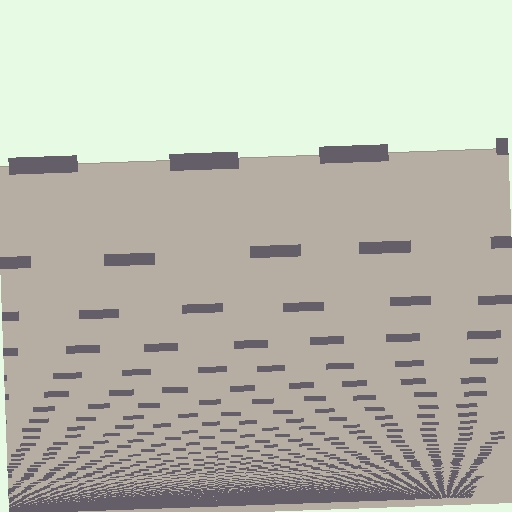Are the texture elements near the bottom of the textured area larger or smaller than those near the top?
Smaller. The gradient is inverted — elements near the bottom are smaller and denser.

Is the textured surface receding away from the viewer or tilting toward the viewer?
The surface appears to tilt toward the viewer. Texture elements get larger and sparser toward the top.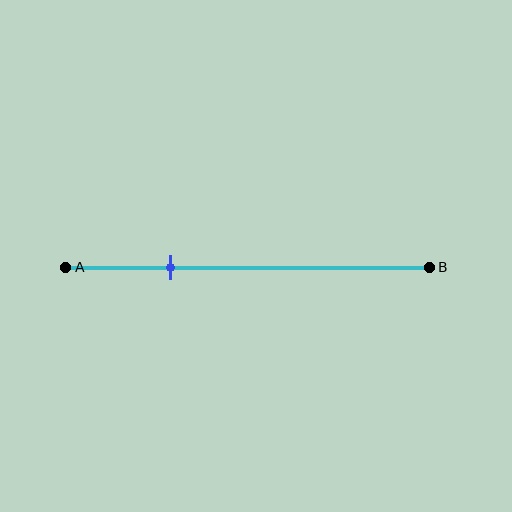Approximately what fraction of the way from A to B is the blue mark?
The blue mark is approximately 30% of the way from A to B.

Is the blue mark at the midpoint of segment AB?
No, the mark is at about 30% from A, not at the 50% midpoint.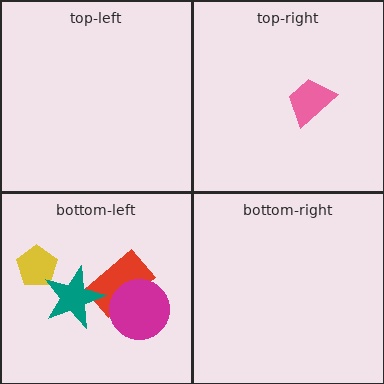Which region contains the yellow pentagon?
The bottom-left region.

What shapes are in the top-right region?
The pink trapezoid.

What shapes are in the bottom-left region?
The red rectangle, the yellow pentagon, the teal star, the magenta circle.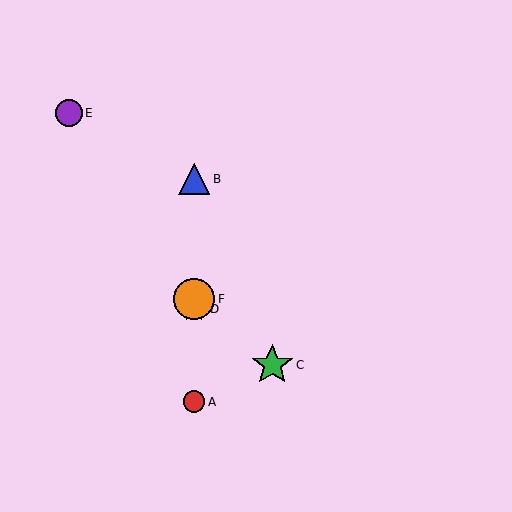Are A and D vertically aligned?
Yes, both are at x≈194.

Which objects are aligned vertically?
Objects A, B, D, F are aligned vertically.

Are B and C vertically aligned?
No, B is at x≈194 and C is at x≈272.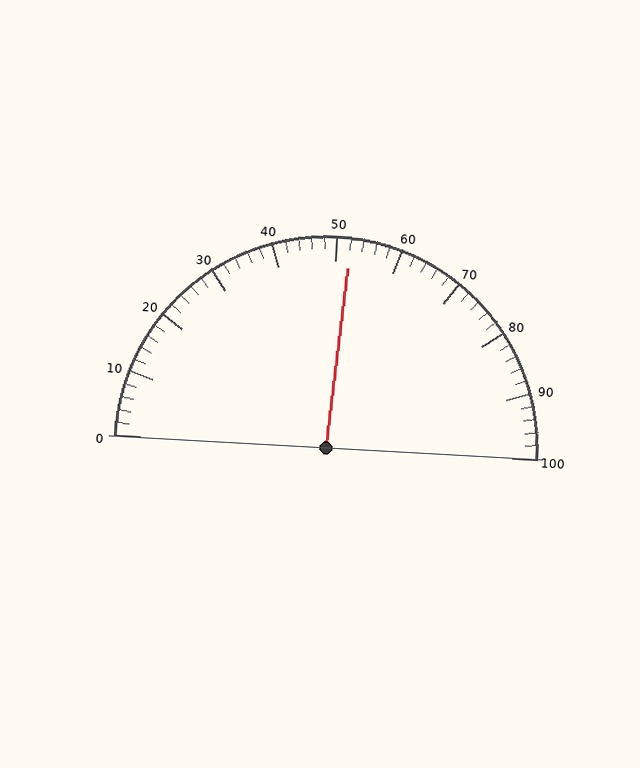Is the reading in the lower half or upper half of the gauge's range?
The reading is in the upper half of the range (0 to 100).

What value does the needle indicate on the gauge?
The needle indicates approximately 52.